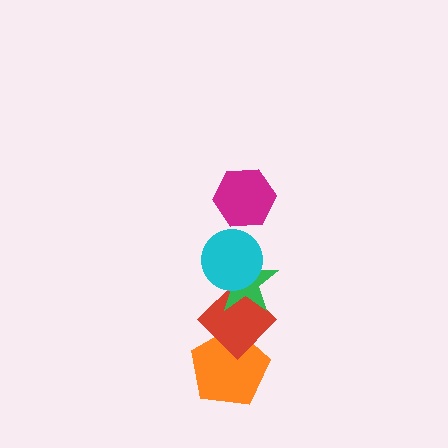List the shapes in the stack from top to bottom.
From top to bottom: the magenta hexagon, the cyan circle, the green star, the red diamond, the orange pentagon.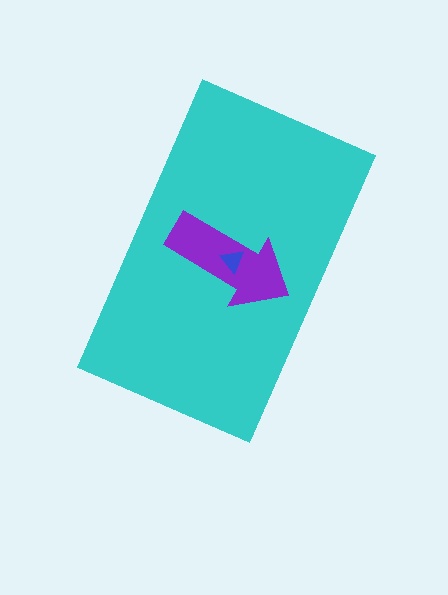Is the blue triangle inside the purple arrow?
Yes.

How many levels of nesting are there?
3.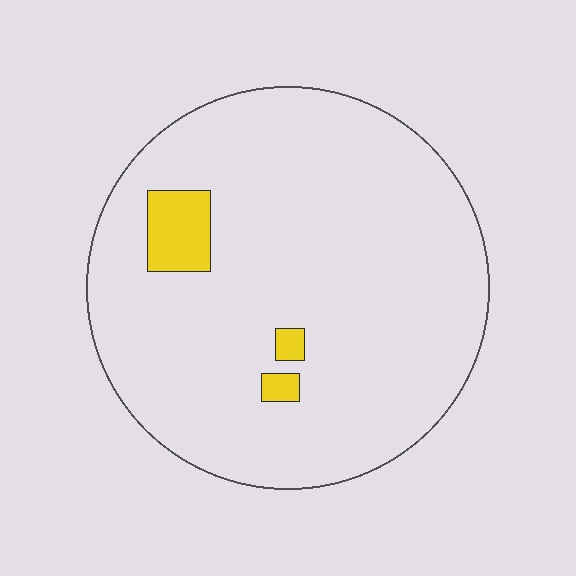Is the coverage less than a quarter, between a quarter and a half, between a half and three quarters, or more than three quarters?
Less than a quarter.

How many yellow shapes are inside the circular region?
3.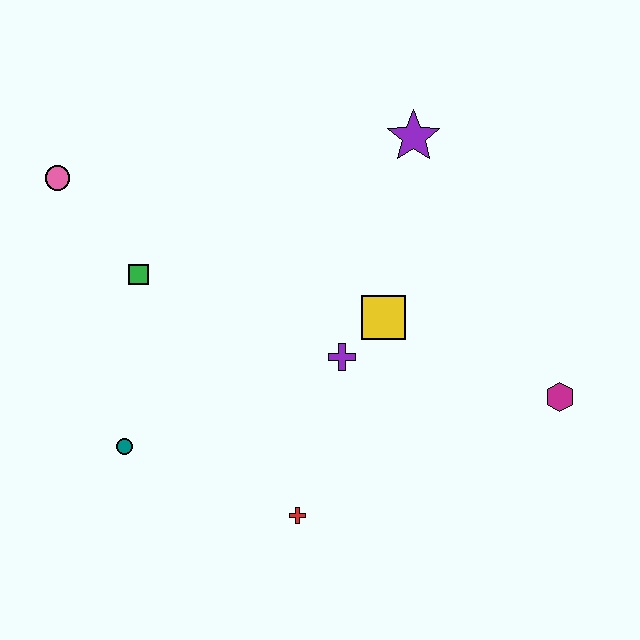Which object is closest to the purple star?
The yellow square is closest to the purple star.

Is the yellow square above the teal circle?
Yes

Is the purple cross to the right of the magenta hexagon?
No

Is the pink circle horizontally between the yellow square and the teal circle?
No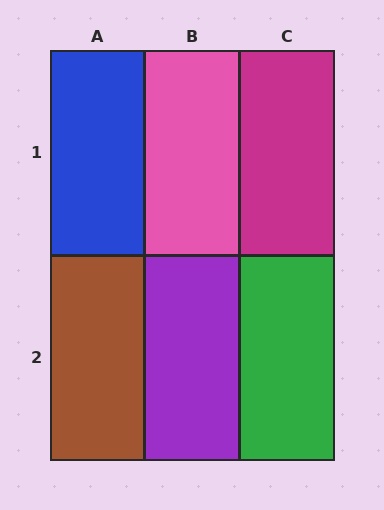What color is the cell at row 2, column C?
Green.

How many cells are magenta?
1 cell is magenta.